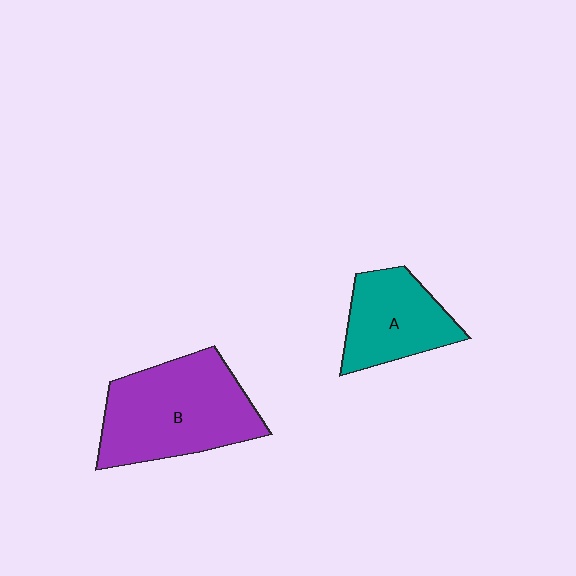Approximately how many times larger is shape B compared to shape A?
Approximately 1.6 times.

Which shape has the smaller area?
Shape A (teal).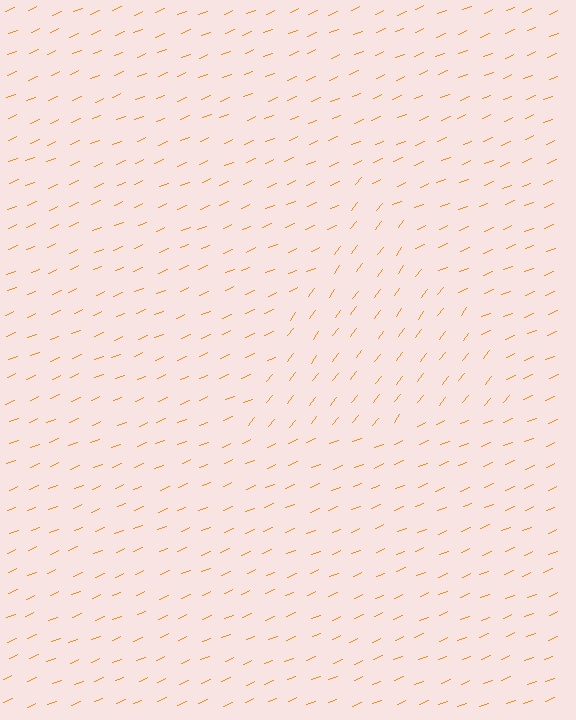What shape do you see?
I see a triangle.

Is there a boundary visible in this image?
Yes, there is a texture boundary formed by a change in line orientation.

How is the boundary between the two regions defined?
The boundary is defined purely by a change in line orientation (approximately 31 degrees difference). All lines are the same color and thickness.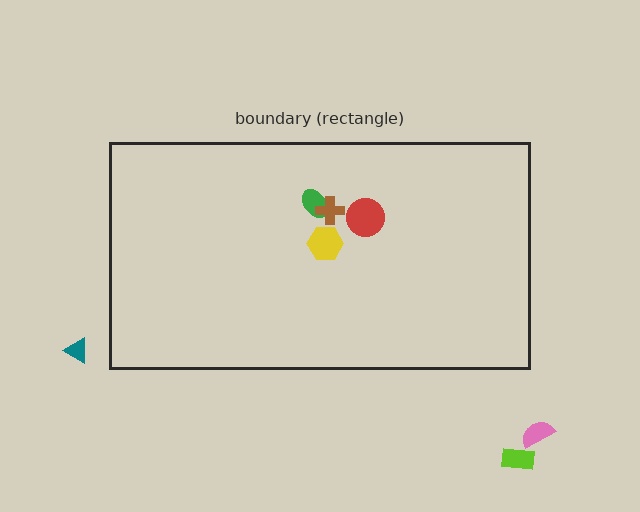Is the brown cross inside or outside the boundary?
Inside.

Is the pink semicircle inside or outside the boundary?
Outside.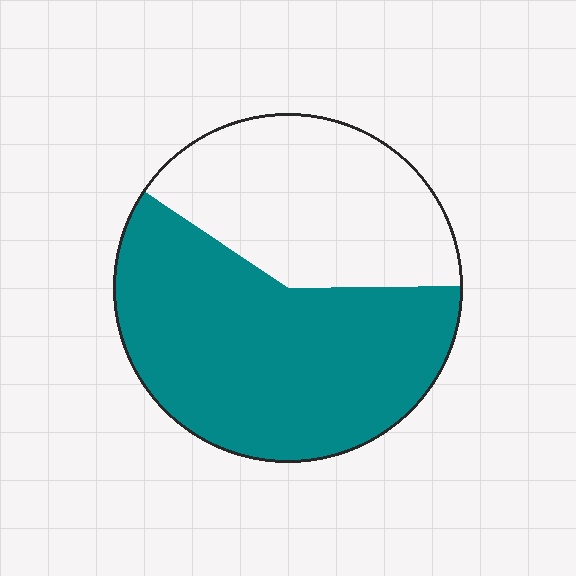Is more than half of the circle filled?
Yes.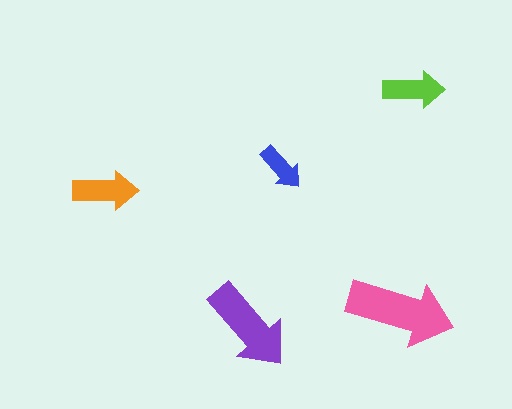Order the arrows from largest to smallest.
the pink one, the purple one, the orange one, the lime one, the blue one.